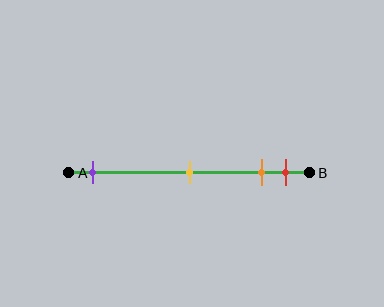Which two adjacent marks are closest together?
The orange and red marks are the closest adjacent pair.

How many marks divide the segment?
There are 4 marks dividing the segment.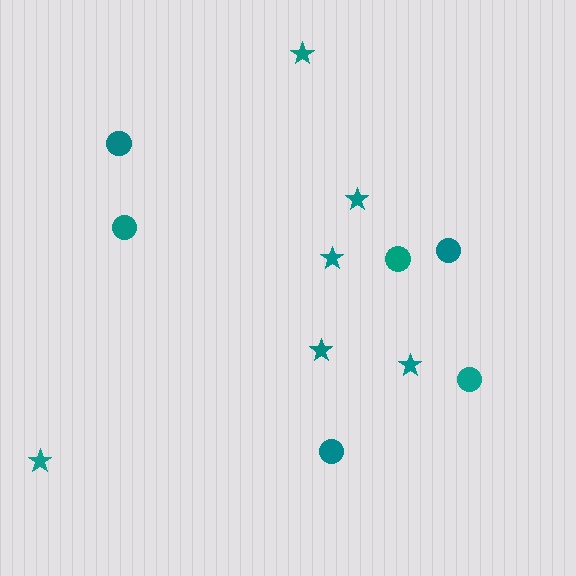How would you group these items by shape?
There are 2 groups: one group of stars (6) and one group of circles (6).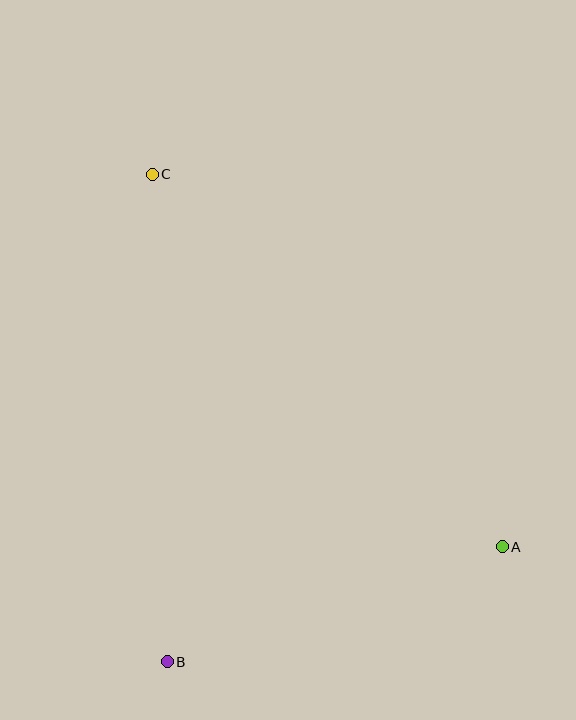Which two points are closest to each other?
Points A and B are closest to each other.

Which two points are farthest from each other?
Points A and C are farthest from each other.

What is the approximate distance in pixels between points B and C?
The distance between B and C is approximately 487 pixels.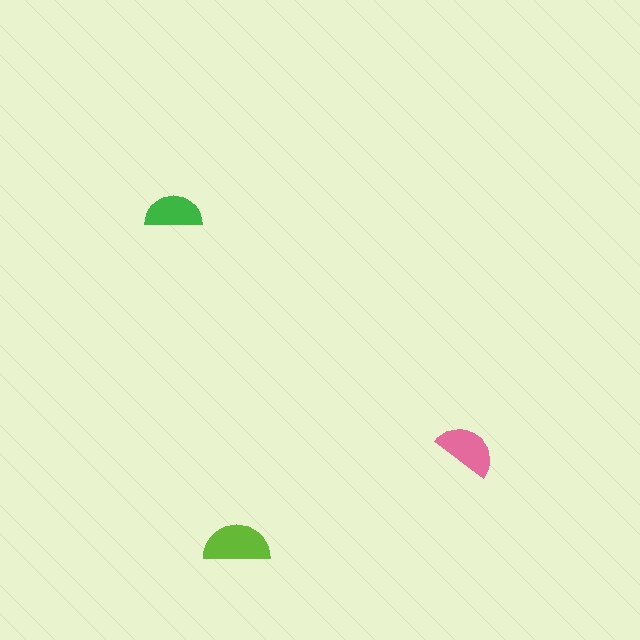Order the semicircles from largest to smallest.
the lime one, the pink one, the green one.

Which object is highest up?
The green semicircle is topmost.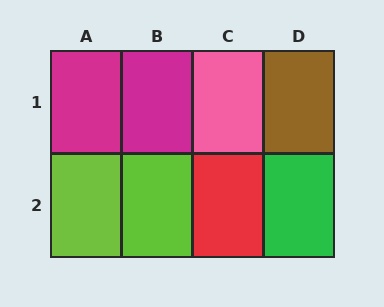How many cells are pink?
1 cell is pink.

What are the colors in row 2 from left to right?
Lime, lime, red, green.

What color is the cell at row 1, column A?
Magenta.